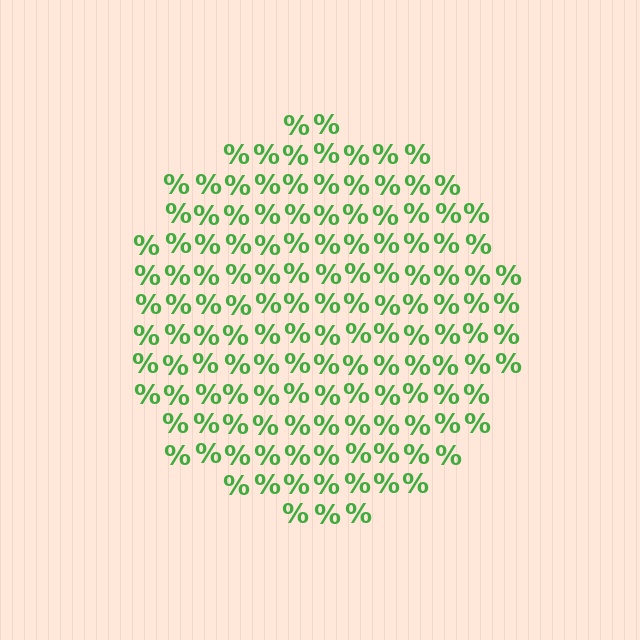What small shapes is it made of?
It is made of small percent signs.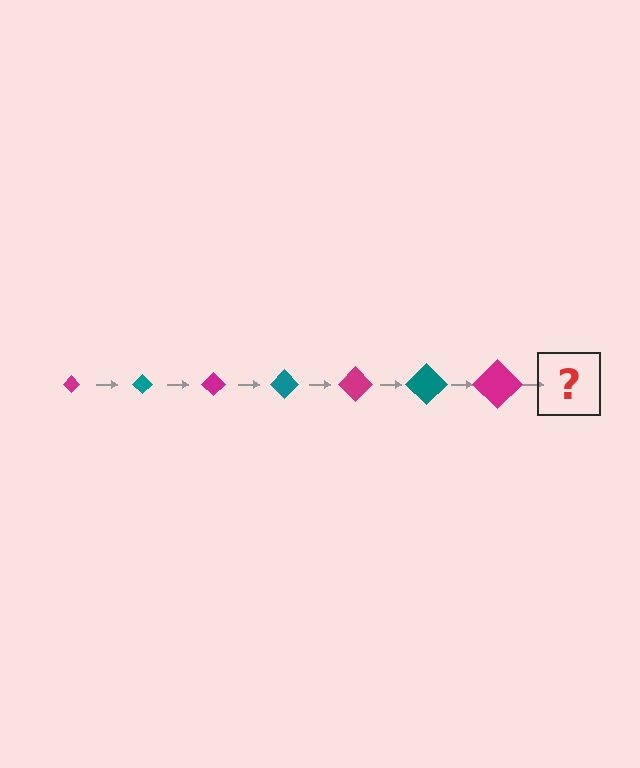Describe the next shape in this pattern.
It should be a teal diamond, larger than the previous one.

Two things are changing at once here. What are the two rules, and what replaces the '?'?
The two rules are that the diamond grows larger each step and the color cycles through magenta and teal. The '?' should be a teal diamond, larger than the previous one.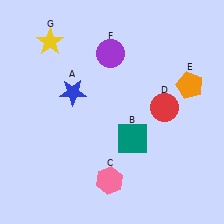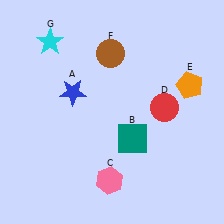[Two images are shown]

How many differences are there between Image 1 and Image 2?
There are 2 differences between the two images.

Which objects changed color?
F changed from purple to brown. G changed from yellow to cyan.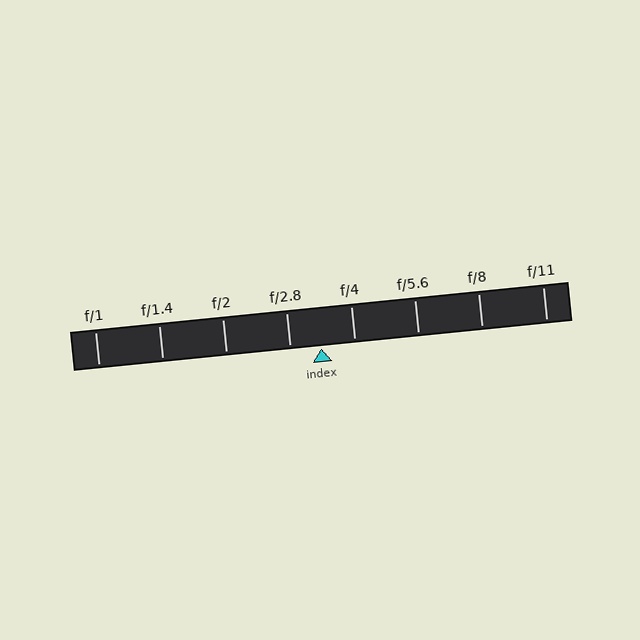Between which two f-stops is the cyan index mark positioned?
The index mark is between f/2.8 and f/4.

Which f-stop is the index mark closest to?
The index mark is closest to f/2.8.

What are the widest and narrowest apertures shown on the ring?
The widest aperture shown is f/1 and the narrowest is f/11.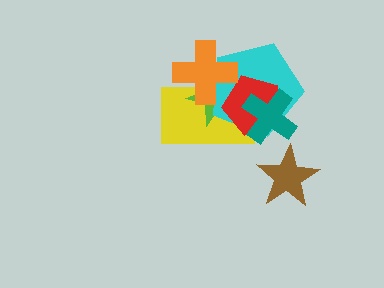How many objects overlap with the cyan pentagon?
5 objects overlap with the cyan pentagon.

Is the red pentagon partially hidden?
Yes, it is partially covered by another shape.